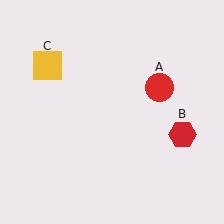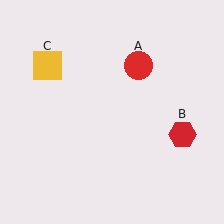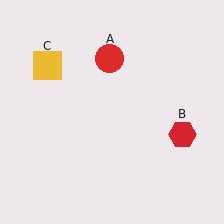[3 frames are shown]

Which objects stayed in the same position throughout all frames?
Red hexagon (object B) and yellow square (object C) remained stationary.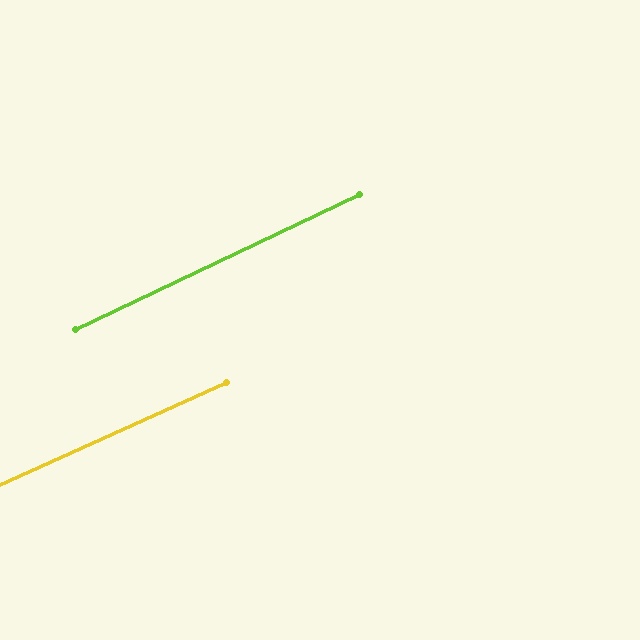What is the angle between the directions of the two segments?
Approximately 1 degree.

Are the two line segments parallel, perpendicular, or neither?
Parallel — their directions differ by only 1.3°.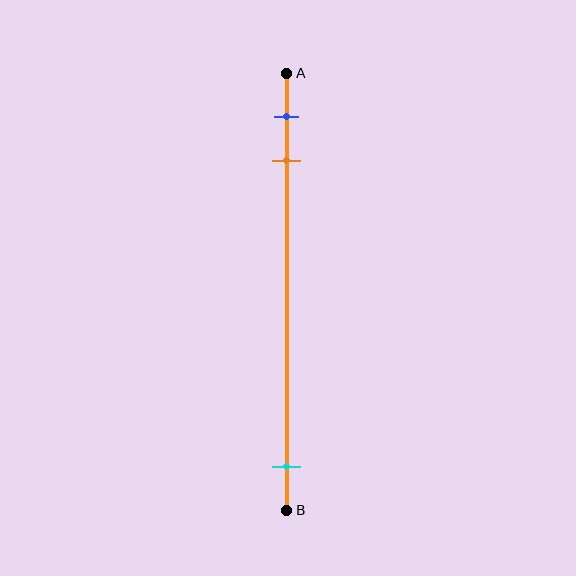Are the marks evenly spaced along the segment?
No, the marks are not evenly spaced.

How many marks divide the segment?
There are 3 marks dividing the segment.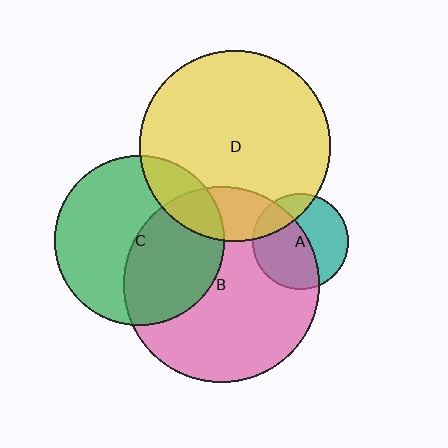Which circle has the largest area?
Circle B (pink).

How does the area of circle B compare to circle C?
Approximately 1.3 times.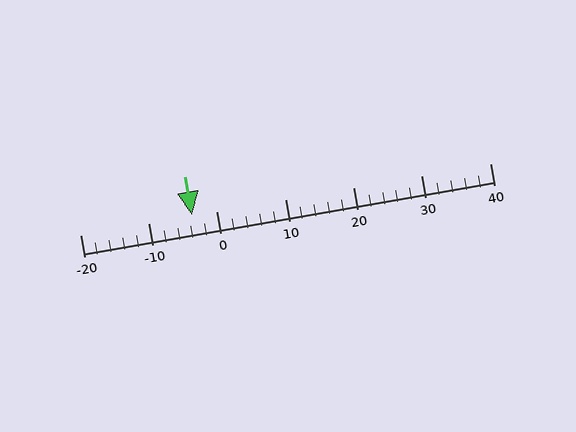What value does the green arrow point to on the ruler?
The green arrow points to approximately -4.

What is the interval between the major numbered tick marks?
The major tick marks are spaced 10 units apart.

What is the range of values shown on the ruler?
The ruler shows values from -20 to 40.